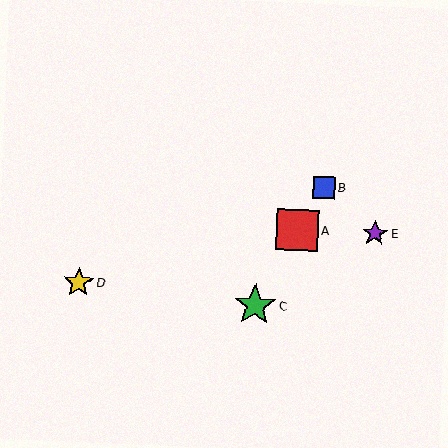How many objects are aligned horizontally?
2 objects (A, E) are aligned horizontally.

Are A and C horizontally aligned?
No, A is at y≈230 and C is at y≈305.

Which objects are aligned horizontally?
Objects A, E are aligned horizontally.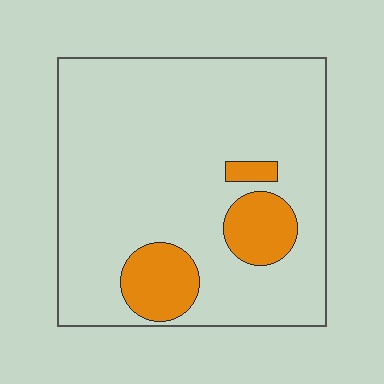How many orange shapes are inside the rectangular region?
3.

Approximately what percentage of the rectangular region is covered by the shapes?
Approximately 15%.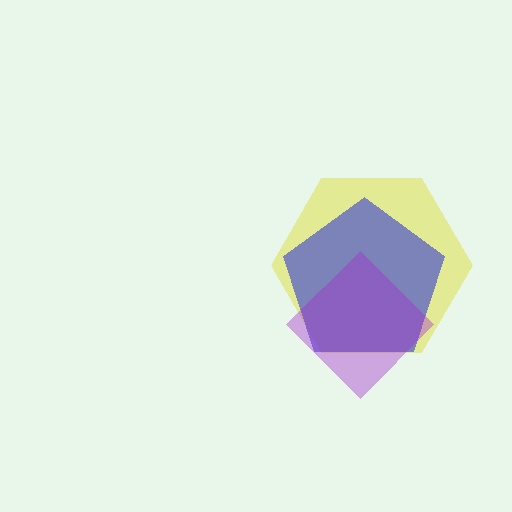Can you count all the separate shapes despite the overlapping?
Yes, there are 3 separate shapes.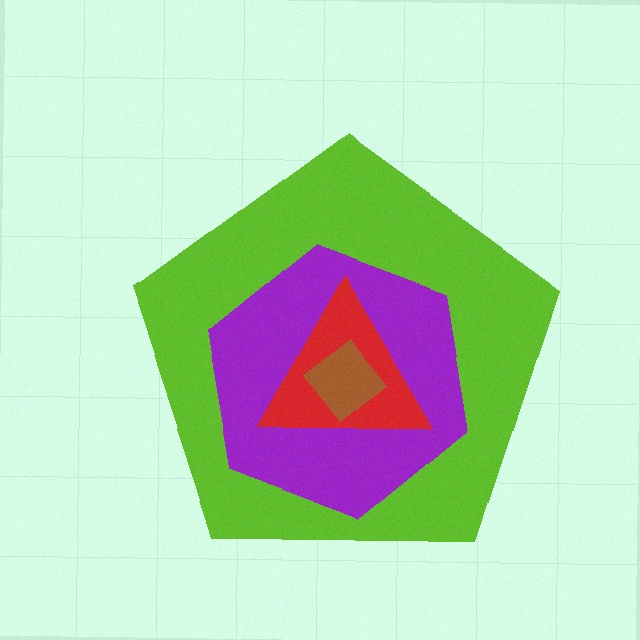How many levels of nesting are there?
4.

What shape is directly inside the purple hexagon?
The red triangle.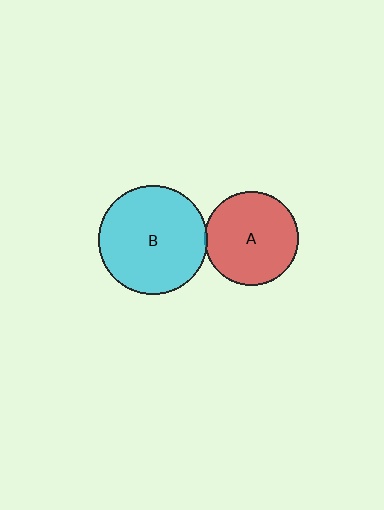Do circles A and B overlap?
Yes.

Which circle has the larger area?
Circle B (cyan).